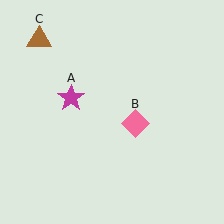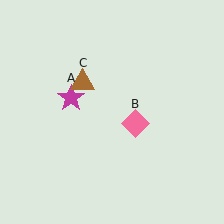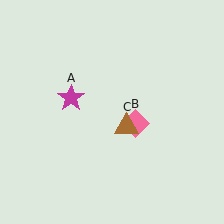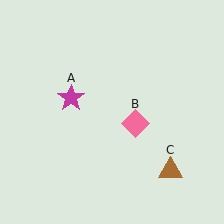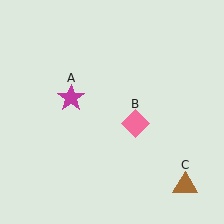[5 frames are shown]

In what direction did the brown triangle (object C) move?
The brown triangle (object C) moved down and to the right.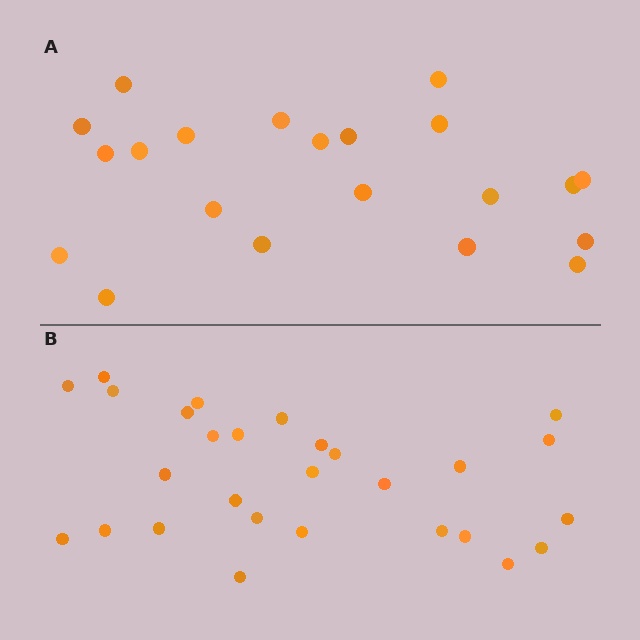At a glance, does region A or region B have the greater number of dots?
Region B (the bottom region) has more dots.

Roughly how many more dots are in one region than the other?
Region B has roughly 8 or so more dots than region A.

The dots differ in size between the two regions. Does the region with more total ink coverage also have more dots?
No. Region A has more total ink coverage because its dots are larger, but region B actually contains more individual dots. Total area can be misleading — the number of items is what matters here.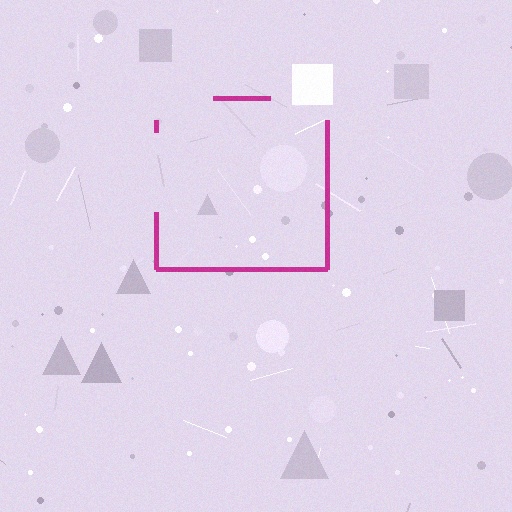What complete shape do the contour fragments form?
The contour fragments form a square.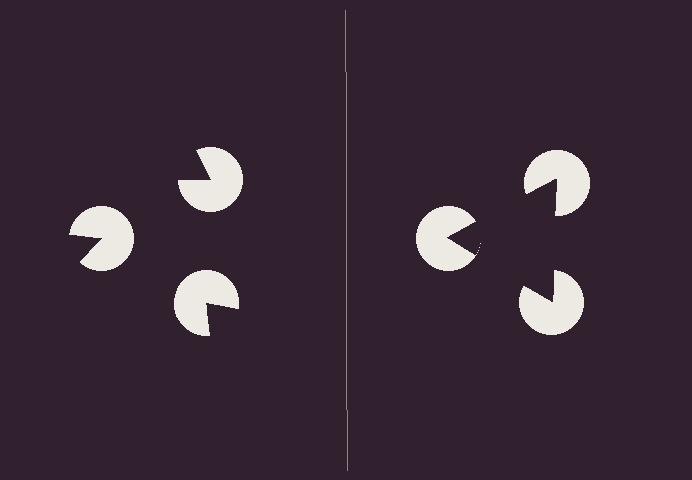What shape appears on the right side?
An illusory triangle.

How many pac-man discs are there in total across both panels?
6 — 3 on each side.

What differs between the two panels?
The pac-man discs are positioned identically on both sides; only the wedge orientations differ. On the right they align to a triangle; on the left they are misaligned.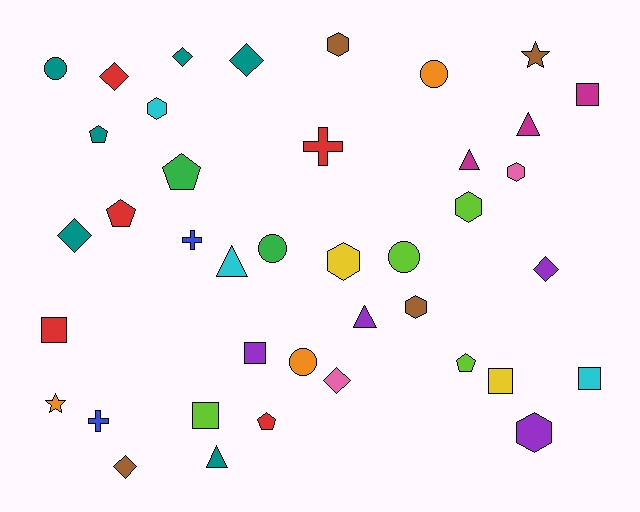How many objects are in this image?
There are 40 objects.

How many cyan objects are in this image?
There are 3 cyan objects.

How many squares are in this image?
There are 6 squares.